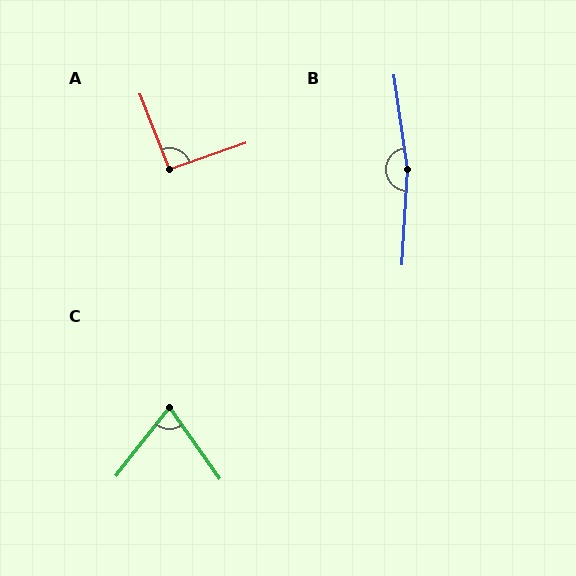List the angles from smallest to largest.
C (73°), A (92°), B (169°).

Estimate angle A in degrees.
Approximately 92 degrees.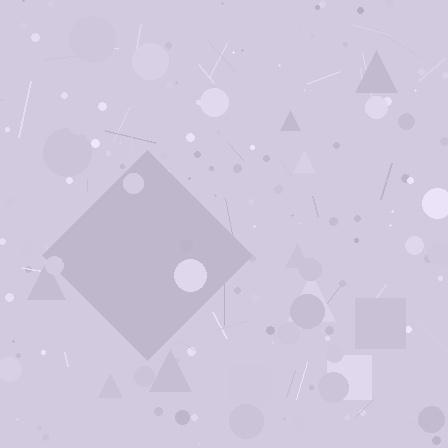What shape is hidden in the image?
A diamond is hidden in the image.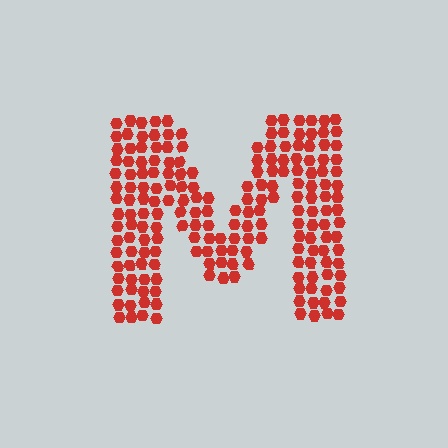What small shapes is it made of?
It is made of small hexagons.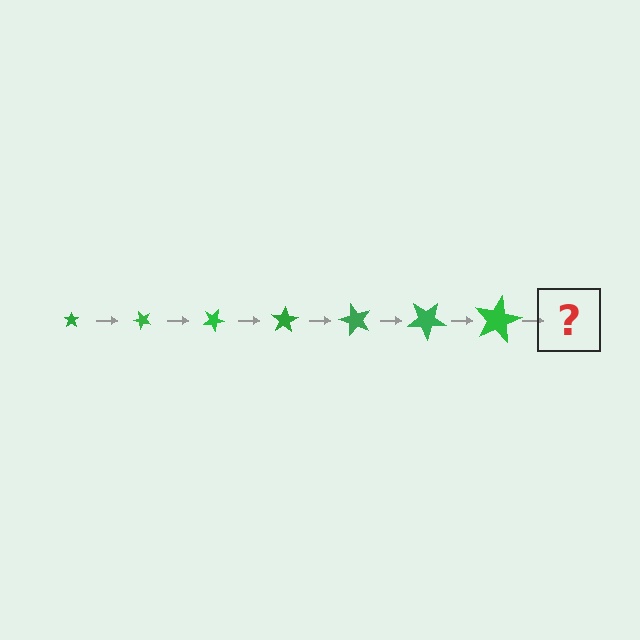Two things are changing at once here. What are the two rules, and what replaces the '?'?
The two rules are that the star grows larger each step and it rotates 50 degrees each step. The '?' should be a star, larger than the previous one and rotated 350 degrees from the start.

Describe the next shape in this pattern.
It should be a star, larger than the previous one and rotated 350 degrees from the start.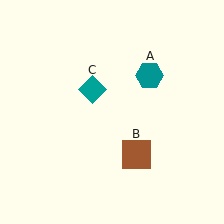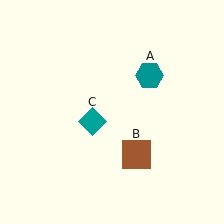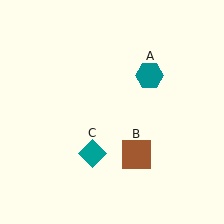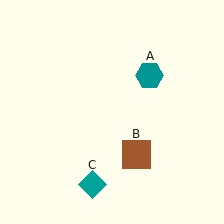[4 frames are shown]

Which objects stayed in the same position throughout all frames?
Teal hexagon (object A) and brown square (object B) remained stationary.